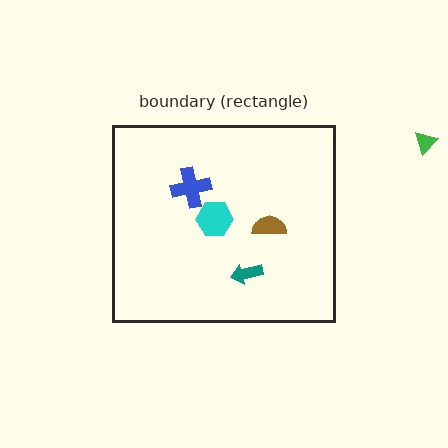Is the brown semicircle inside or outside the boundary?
Inside.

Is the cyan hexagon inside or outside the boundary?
Inside.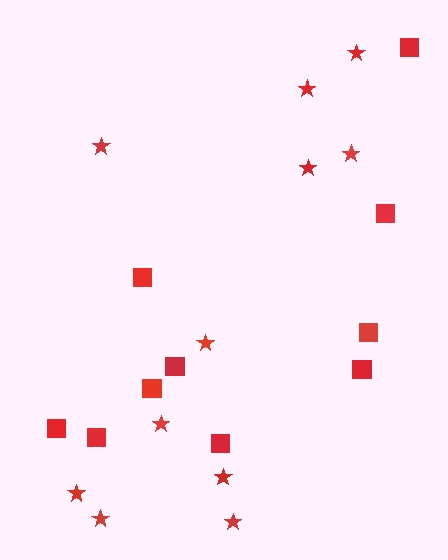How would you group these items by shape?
There are 2 groups: one group of stars (11) and one group of squares (10).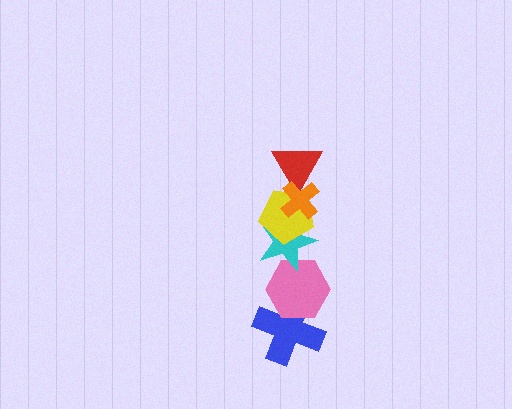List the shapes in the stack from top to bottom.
From top to bottom: the orange cross, the red triangle, the yellow pentagon, the cyan star, the pink hexagon, the blue cross.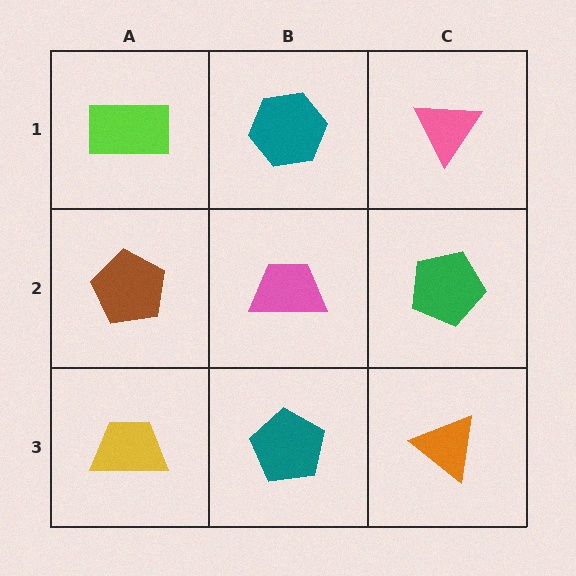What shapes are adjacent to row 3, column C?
A green pentagon (row 2, column C), a teal pentagon (row 3, column B).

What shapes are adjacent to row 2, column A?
A lime rectangle (row 1, column A), a yellow trapezoid (row 3, column A), a pink trapezoid (row 2, column B).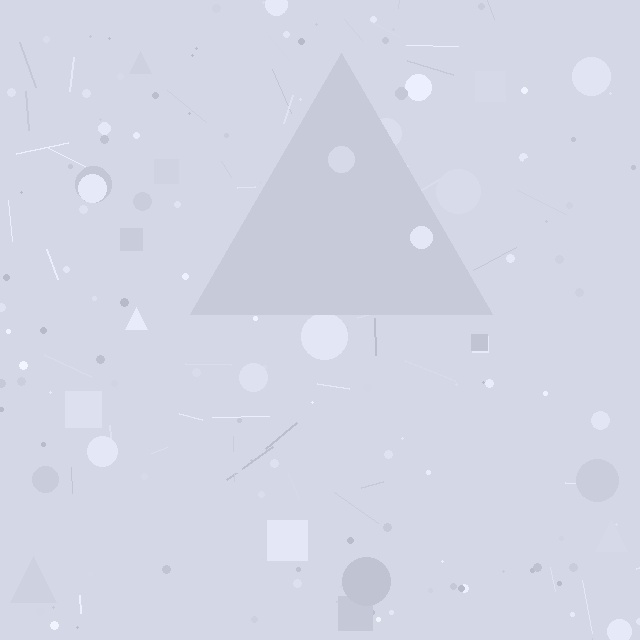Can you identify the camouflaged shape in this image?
The camouflaged shape is a triangle.